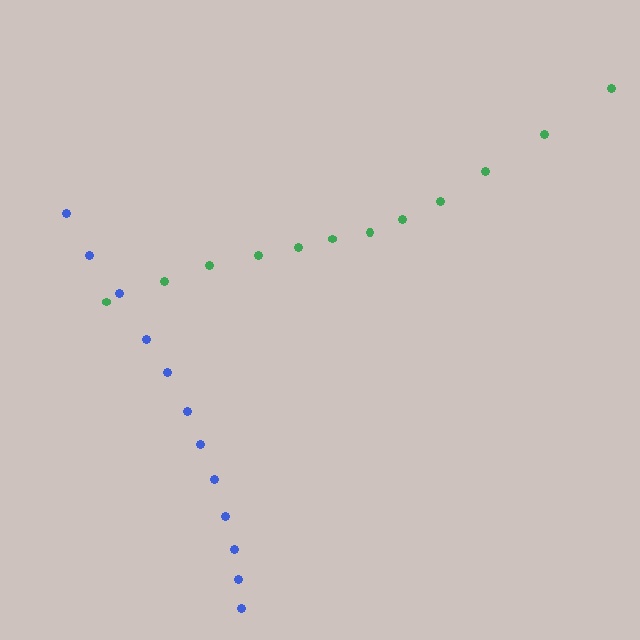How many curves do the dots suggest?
There are 2 distinct paths.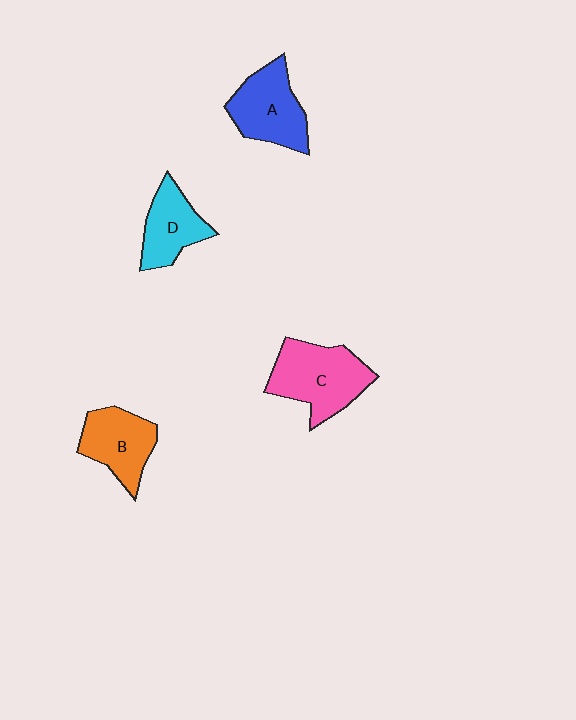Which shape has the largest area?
Shape C (pink).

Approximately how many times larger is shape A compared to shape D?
Approximately 1.2 times.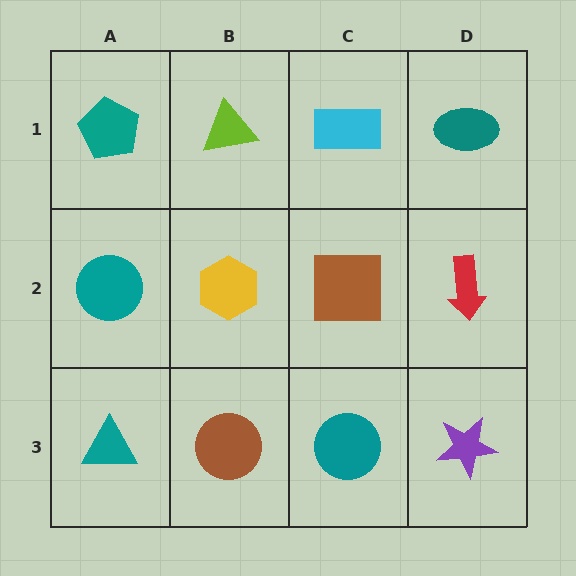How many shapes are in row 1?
4 shapes.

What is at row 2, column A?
A teal circle.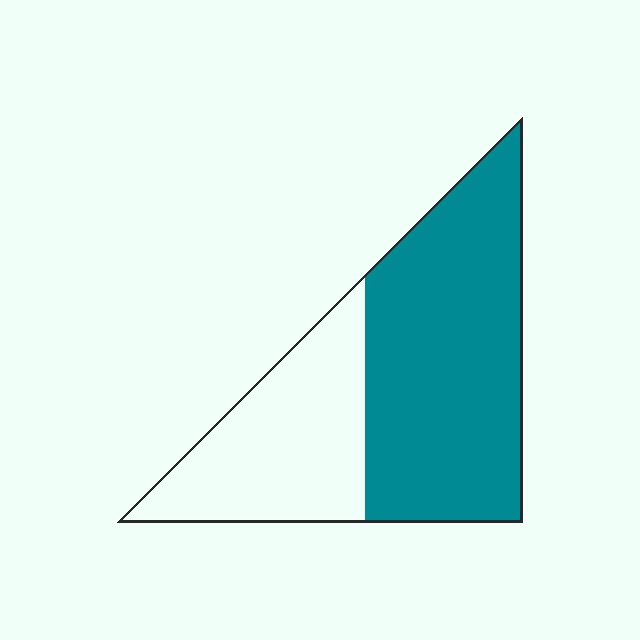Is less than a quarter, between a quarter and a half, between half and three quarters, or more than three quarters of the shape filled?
Between half and three quarters.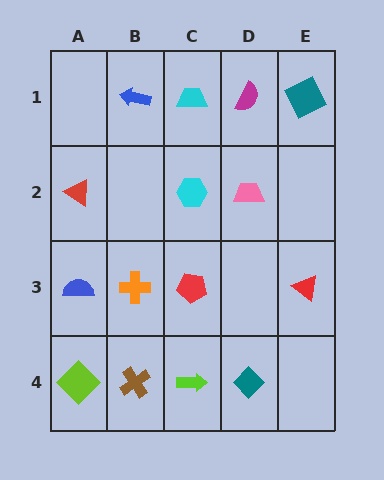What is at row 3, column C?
A red pentagon.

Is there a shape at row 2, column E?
No, that cell is empty.